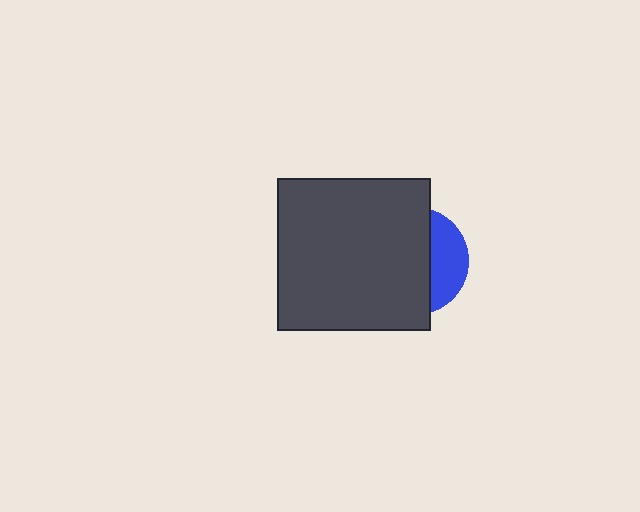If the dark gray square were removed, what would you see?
You would see the complete blue circle.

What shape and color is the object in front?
The object in front is a dark gray square.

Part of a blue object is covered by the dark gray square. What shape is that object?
It is a circle.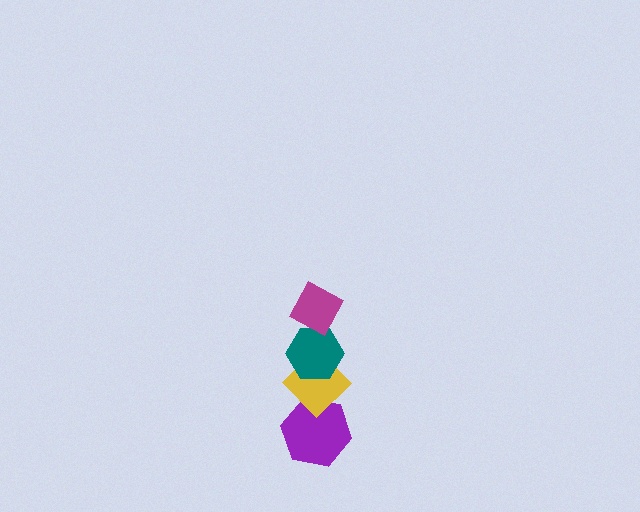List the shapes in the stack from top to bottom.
From top to bottom: the magenta diamond, the teal hexagon, the yellow diamond, the purple hexagon.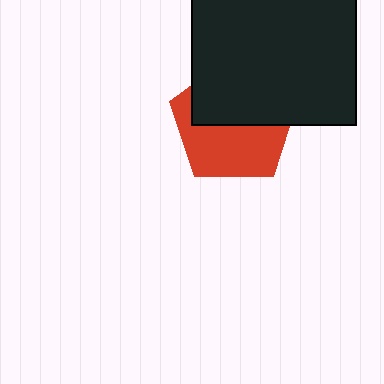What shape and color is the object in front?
The object in front is a black square.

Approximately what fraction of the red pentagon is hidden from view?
Roughly 49% of the red pentagon is hidden behind the black square.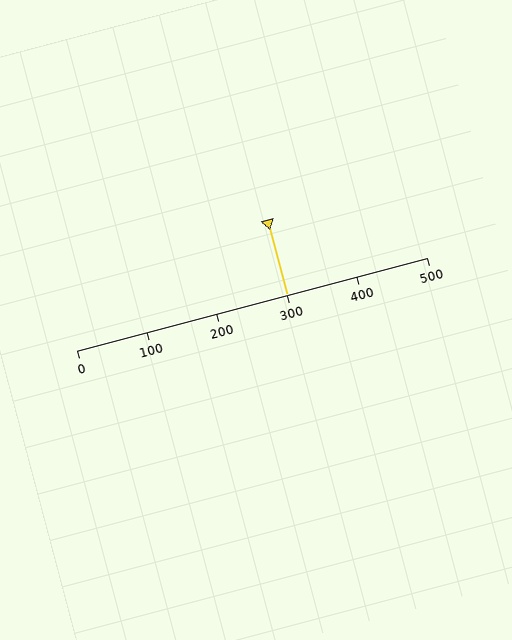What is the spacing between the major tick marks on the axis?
The major ticks are spaced 100 apart.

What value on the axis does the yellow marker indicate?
The marker indicates approximately 300.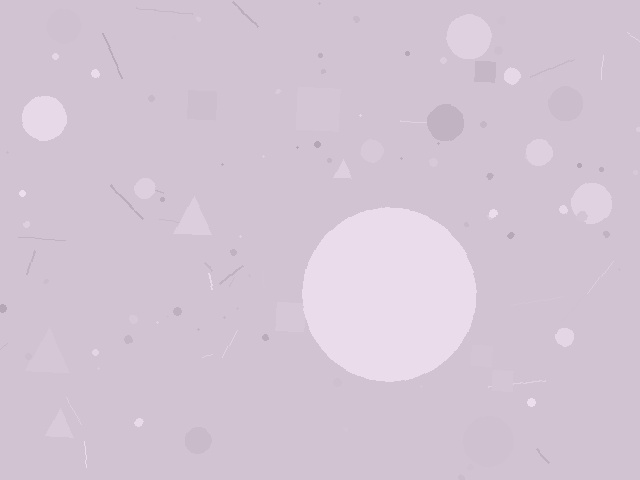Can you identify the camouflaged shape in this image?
The camouflaged shape is a circle.